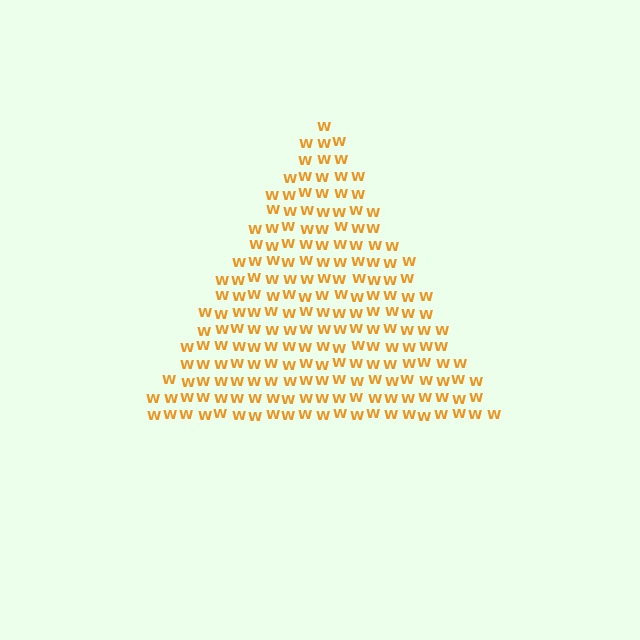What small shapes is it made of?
It is made of small letter W's.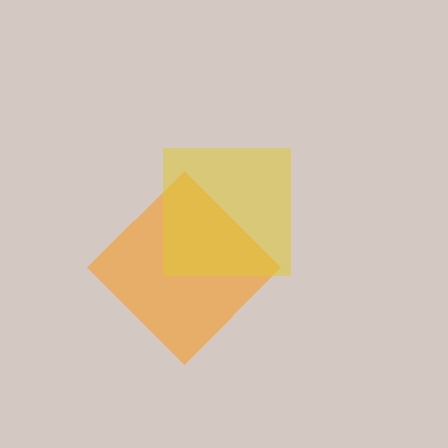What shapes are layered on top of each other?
The layered shapes are: an orange diamond, a yellow square.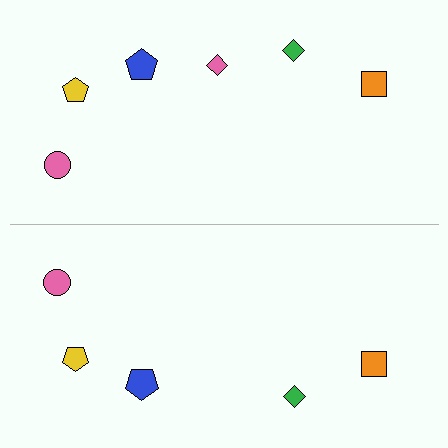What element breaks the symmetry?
A pink diamond is missing from the bottom side.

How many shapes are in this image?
There are 11 shapes in this image.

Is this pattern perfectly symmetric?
No, the pattern is not perfectly symmetric. A pink diamond is missing from the bottom side.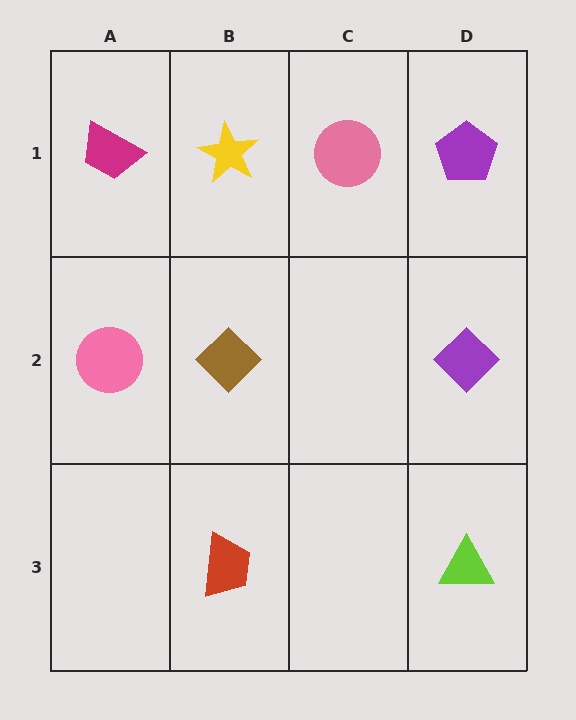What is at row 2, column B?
A brown diamond.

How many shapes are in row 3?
2 shapes.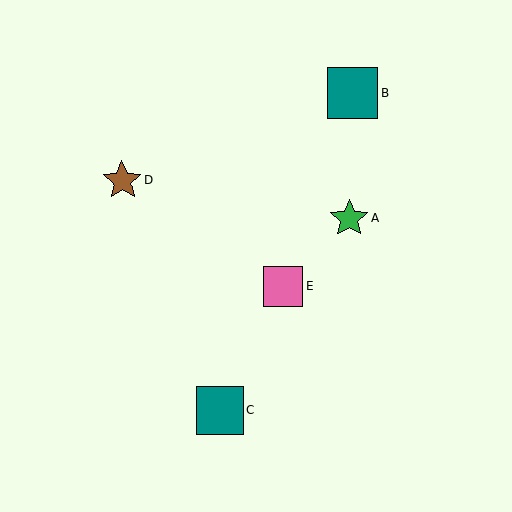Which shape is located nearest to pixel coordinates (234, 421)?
The teal square (labeled C) at (220, 411) is nearest to that location.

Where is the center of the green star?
The center of the green star is at (349, 219).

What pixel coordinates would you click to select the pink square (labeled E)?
Click at (283, 286) to select the pink square E.